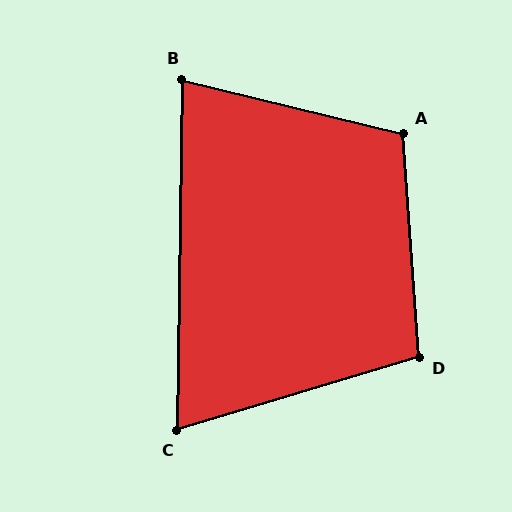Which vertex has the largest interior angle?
A, at approximately 108 degrees.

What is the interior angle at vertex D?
Approximately 103 degrees (obtuse).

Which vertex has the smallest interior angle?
C, at approximately 72 degrees.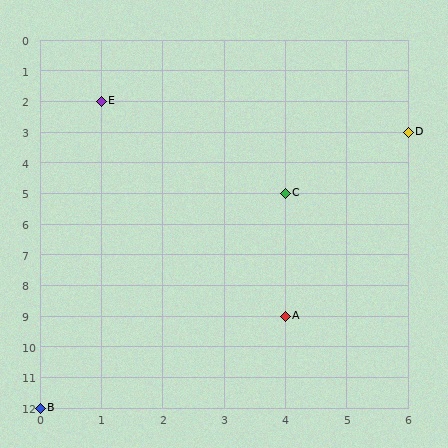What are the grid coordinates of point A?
Point A is at grid coordinates (4, 9).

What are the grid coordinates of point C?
Point C is at grid coordinates (4, 5).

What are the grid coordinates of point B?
Point B is at grid coordinates (0, 12).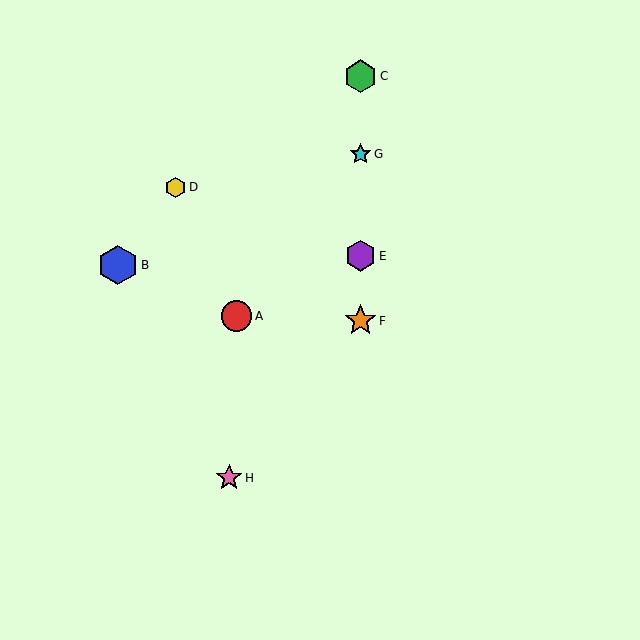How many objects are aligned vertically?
4 objects (C, E, F, G) are aligned vertically.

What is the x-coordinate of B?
Object B is at x≈118.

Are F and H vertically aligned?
No, F is at x≈361 and H is at x≈229.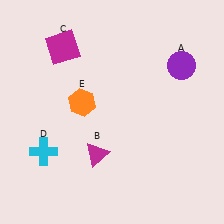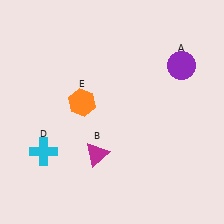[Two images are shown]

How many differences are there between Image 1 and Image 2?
There is 1 difference between the two images.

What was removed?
The magenta square (C) was removed in Image 2.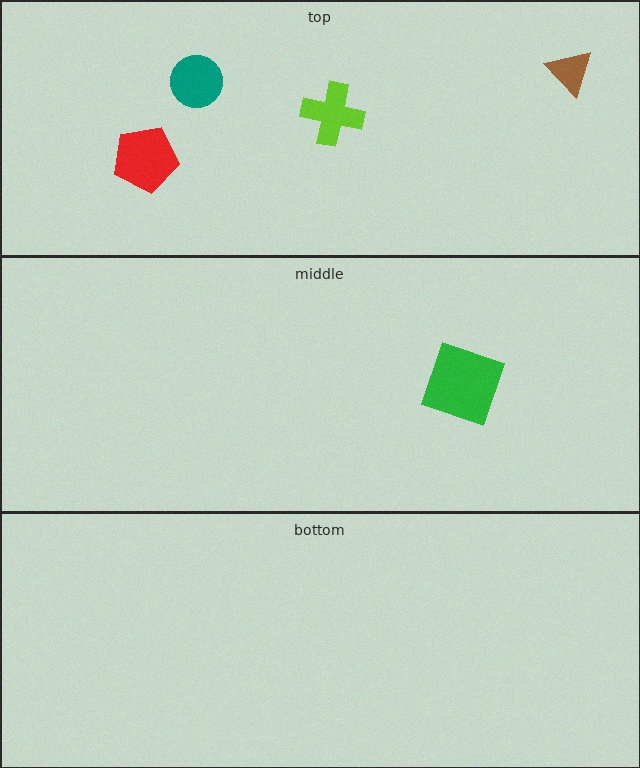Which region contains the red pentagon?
The top region.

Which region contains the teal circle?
The top region.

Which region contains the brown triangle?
The top region.